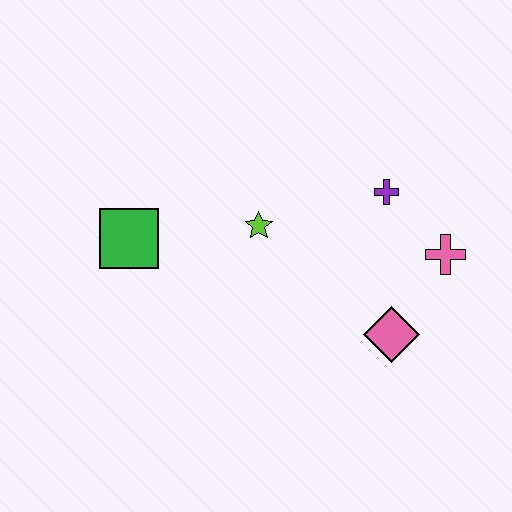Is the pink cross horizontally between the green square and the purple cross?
No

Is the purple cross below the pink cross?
No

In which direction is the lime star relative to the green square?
The lime star is to the right of the green square.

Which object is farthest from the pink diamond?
The green square is farthest from the pink diamond.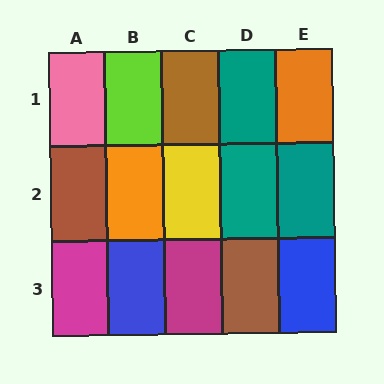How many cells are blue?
2 cells are blue.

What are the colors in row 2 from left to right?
Brown, orange, yellow, teal, teal.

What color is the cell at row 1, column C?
Brown.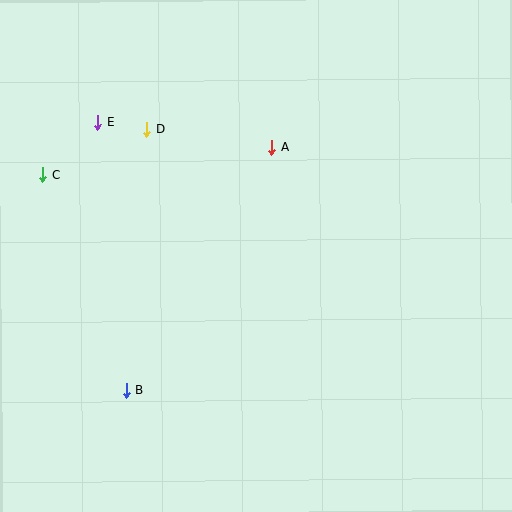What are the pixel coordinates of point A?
Point A is at (272, 147).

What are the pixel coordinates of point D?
Point D is at (147, 129).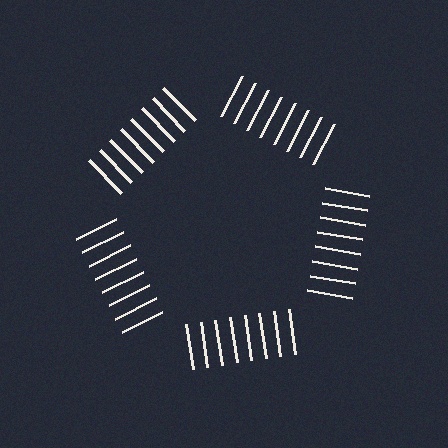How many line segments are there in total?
40 — 8 along each of the 5 edges.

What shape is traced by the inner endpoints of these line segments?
An illusory pentagon — the line segments terminate on its edges but no continuous stroke is drawn.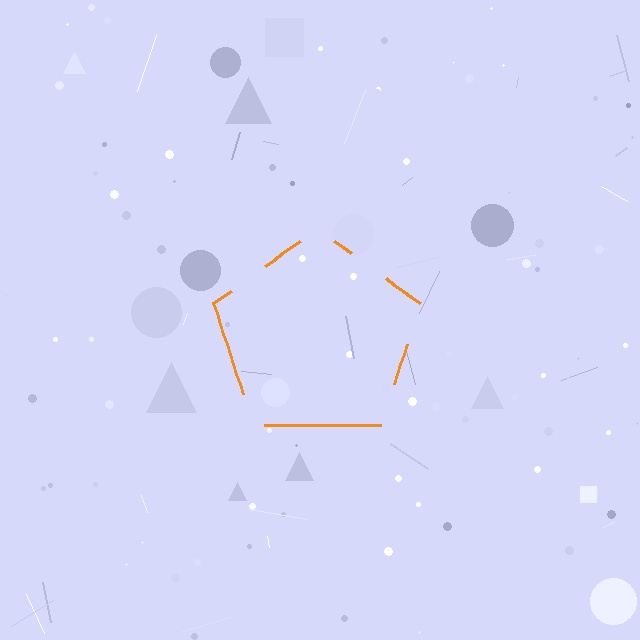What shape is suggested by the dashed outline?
The dashed outline suggests a pentagon.